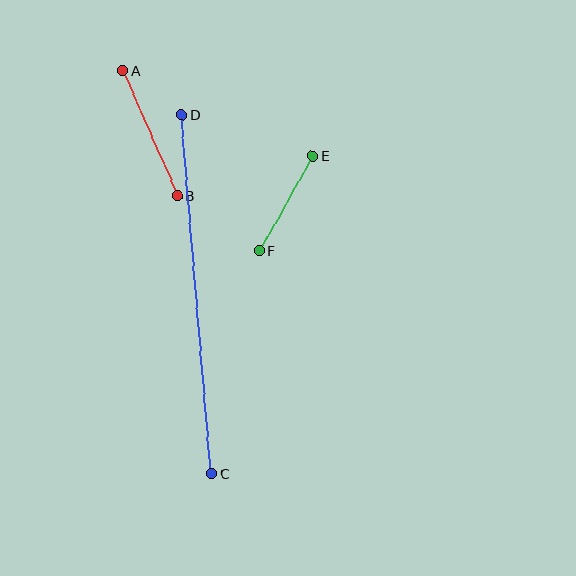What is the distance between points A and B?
The distance is approximately 137 pixels.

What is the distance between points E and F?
The distance is approximately 108 pixels.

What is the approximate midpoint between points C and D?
The midpoint is at approximately (197, 294) pixels.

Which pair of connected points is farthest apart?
Points C and D are farthest apart.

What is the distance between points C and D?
The distance is approximately 360 pixels.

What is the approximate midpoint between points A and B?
The midpoint is at approximately (150, 133) pixels.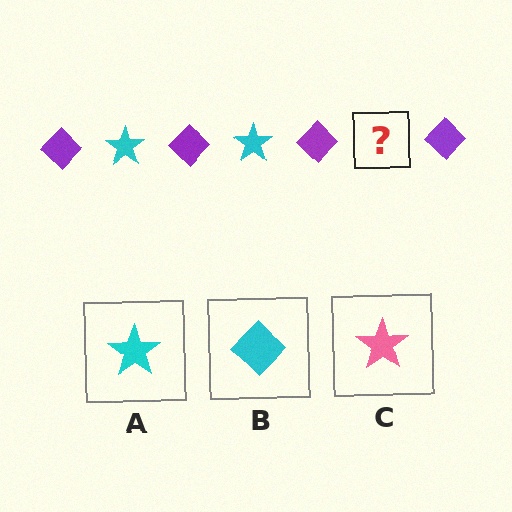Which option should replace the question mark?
Option A.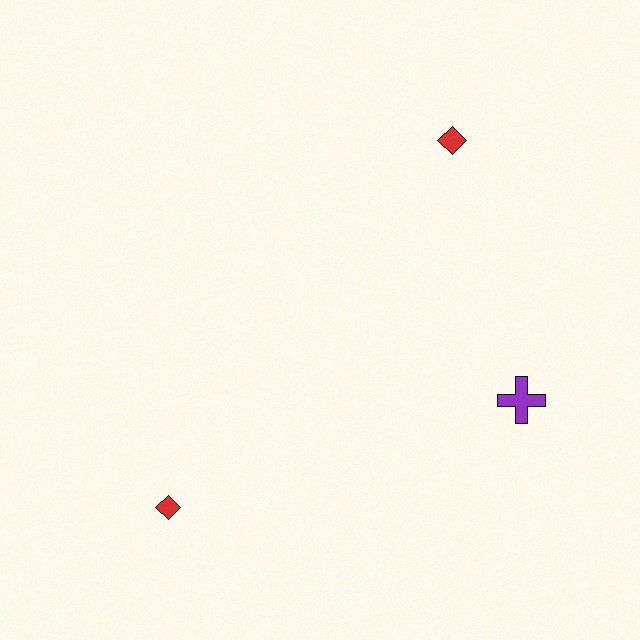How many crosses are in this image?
There is 1 cross.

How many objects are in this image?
There are 3 objects.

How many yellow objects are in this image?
There are no yellow objects.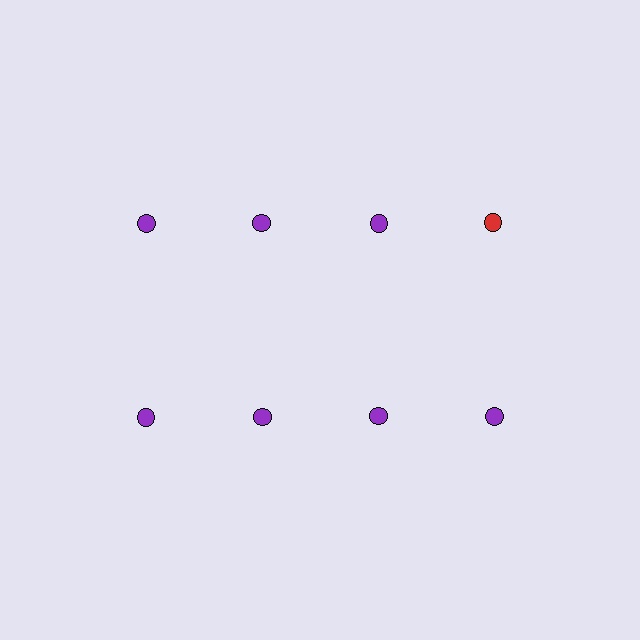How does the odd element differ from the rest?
It has a different color: red instead of purple.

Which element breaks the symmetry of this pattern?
The red circle in the top row, second from right column breaks the symmetry. All other shapes are purple circles.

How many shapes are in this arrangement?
There are 8 shapes arranged in a grid pattern.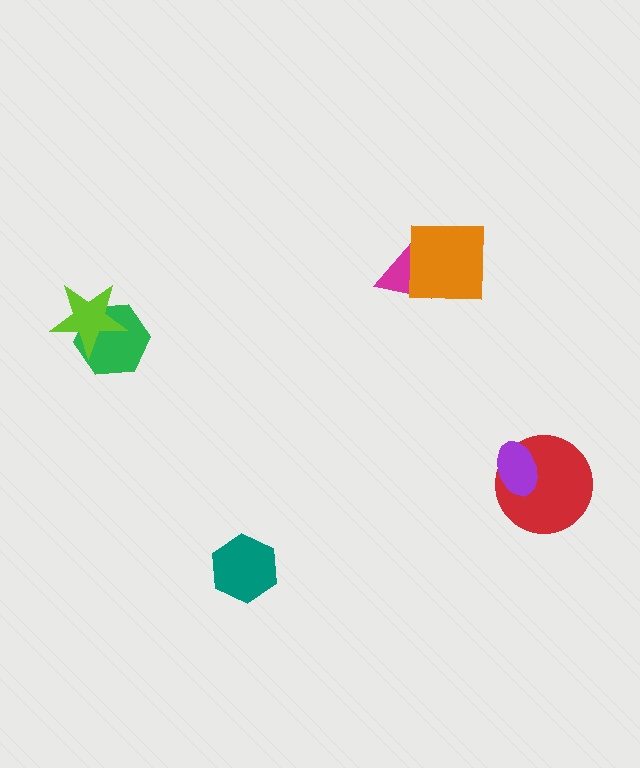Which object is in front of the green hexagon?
The lime star is in front of the green hexagon.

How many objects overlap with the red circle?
1 object overlaps with the red circle.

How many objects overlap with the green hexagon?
1 object overlaps with the green hexagon.